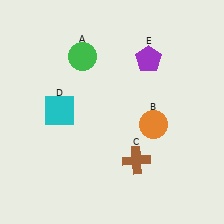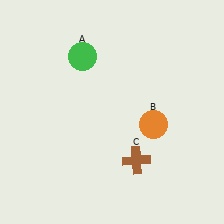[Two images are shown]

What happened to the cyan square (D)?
The cyan square (D) was removed in Image 2. It was in the top-left area of Image 1.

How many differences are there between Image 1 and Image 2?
There are 2 differences between the two images.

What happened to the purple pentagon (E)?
The purple pentagon (E) was removed in Image 2. It was in the top-right area of Image 1.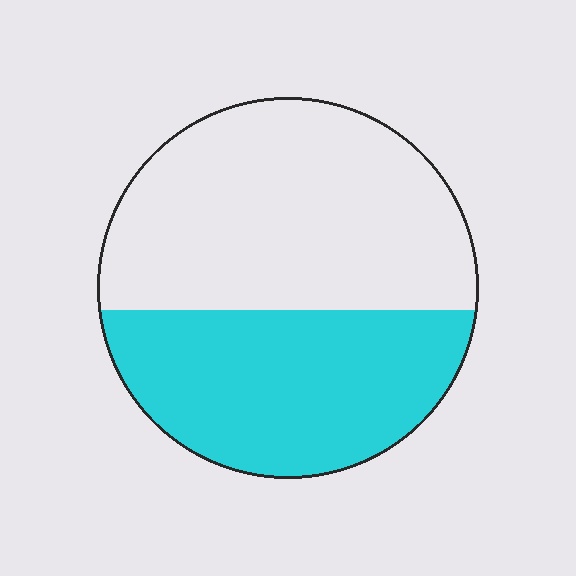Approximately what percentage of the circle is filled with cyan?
Approximately 45%.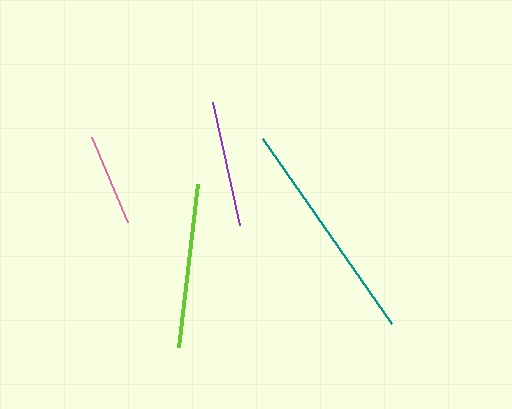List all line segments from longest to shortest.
From longest to shortest: teal, lime, purple, pink.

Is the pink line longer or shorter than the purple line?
The purple line is longer than the pink line.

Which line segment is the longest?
The teal line is the longest at approximately 225 pixels.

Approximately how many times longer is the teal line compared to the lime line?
The teal line is approximately 1.4 times the length of the lime line.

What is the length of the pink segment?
The pink segment is approximately 93 pixels long.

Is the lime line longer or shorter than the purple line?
The lime line is longer than the purple line.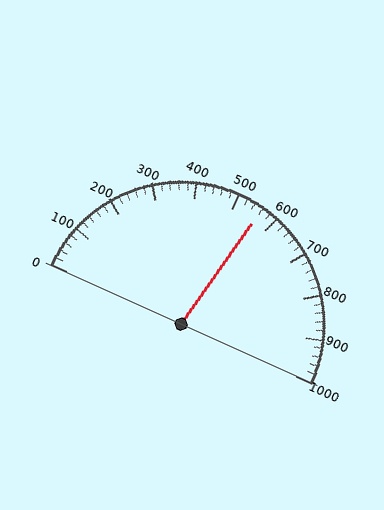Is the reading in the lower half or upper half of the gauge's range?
The reading is in the upper half of the range (0 to 1000).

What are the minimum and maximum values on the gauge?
The gauge ranges from 0 to 1000.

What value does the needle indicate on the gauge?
The needle indicates approximately 560.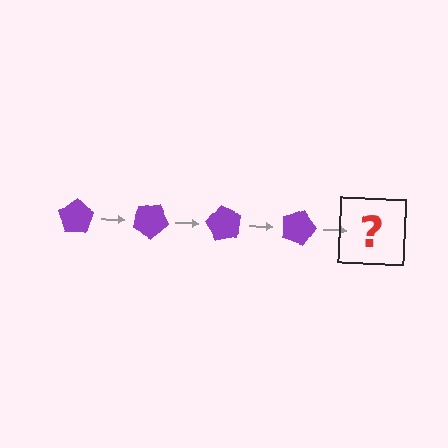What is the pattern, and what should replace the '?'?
The pattern is that the pentagon rotates 30 degrees each step. The '?' should be a purple pentagon rotated 120 degrees.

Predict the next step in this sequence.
The next step is a purple pentagon rotated 120 degrees.